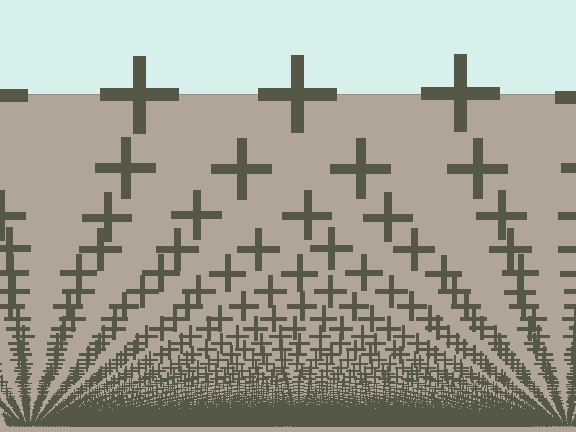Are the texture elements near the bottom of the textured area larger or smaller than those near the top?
Smaller. The gradient is inverted — elements near the bottom are smaller and denser.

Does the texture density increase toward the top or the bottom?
Density increases toward the bottom.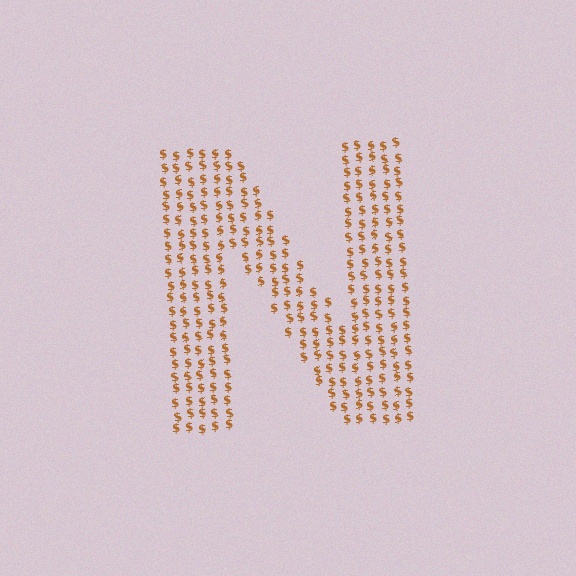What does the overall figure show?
The overall figure shows the letter N.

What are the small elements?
The small elements are dollar signs.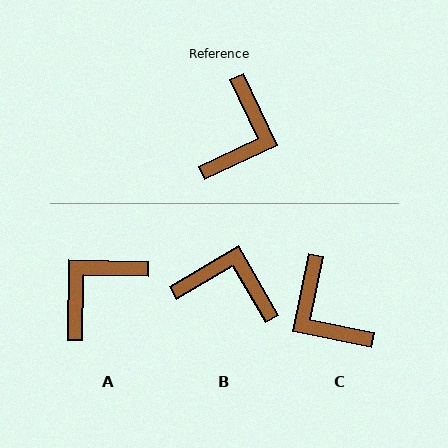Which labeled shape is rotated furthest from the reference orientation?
A, about 154 degrees away.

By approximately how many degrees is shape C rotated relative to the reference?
Approximately 126 degrees clockwise.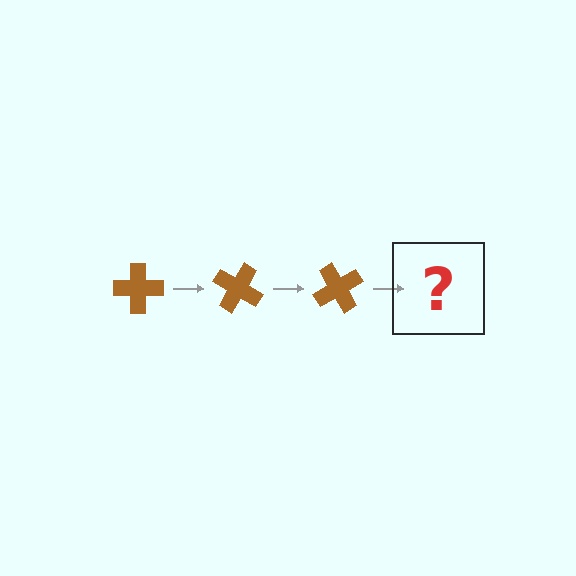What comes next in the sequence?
The next element should be a brown cross rotated 90 degrees.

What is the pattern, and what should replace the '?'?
The pattern is that the cross rotates 30 degrees each step. The '?' should be a brown cross rotated 90 degrees.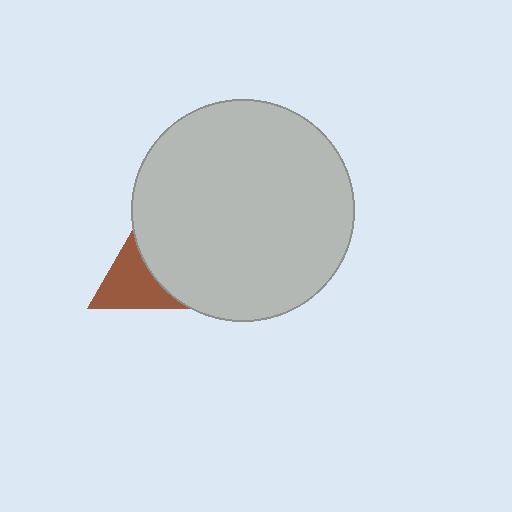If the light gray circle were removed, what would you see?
You would see the complete brown triangle.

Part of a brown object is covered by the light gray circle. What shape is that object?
It is a triangle.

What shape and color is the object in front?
The object in front is a light gray circle.